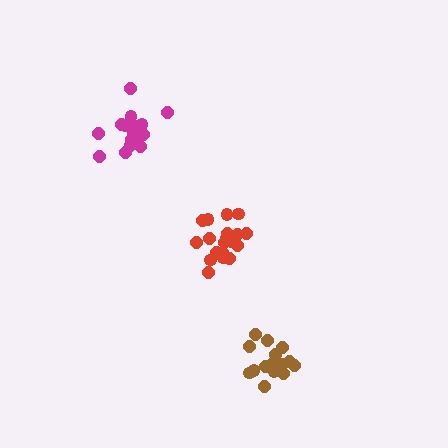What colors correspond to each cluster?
The clusters are colored: brown, red, magenta.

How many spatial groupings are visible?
There are 3 spatial groupings.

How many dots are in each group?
Group 1: 17 dots, Group 2: 19 dots, Group 3: 17 dots (53 total).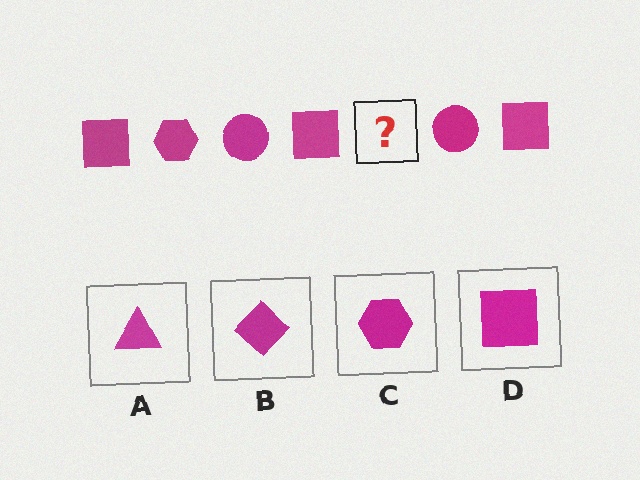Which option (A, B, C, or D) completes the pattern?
C.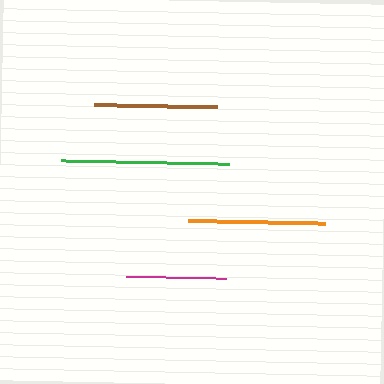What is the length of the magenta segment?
The magenta segment is approximately 99 pixels long.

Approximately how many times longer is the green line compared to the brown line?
The green line is approximately 1.4 times the length of the brown line.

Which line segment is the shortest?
The magenta line is the shortest at approximately 99 pixels.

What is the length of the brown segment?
The brown segment is approximately 123 pixels long.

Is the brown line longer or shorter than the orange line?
The orange line is longer than the brown line.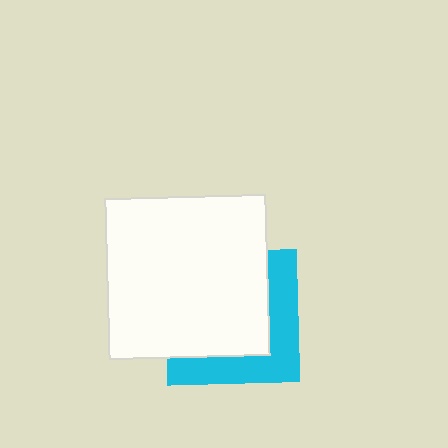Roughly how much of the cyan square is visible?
A small part of it is visible (roughly 37%).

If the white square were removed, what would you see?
You would see the complete cyan square.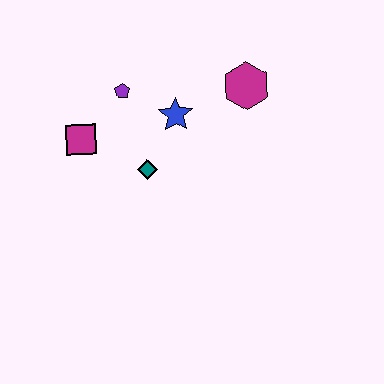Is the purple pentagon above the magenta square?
Yes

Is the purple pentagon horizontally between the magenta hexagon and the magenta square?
Yes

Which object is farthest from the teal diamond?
The magenta hexagon is farthest from the teal diamond.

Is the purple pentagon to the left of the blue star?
Yes